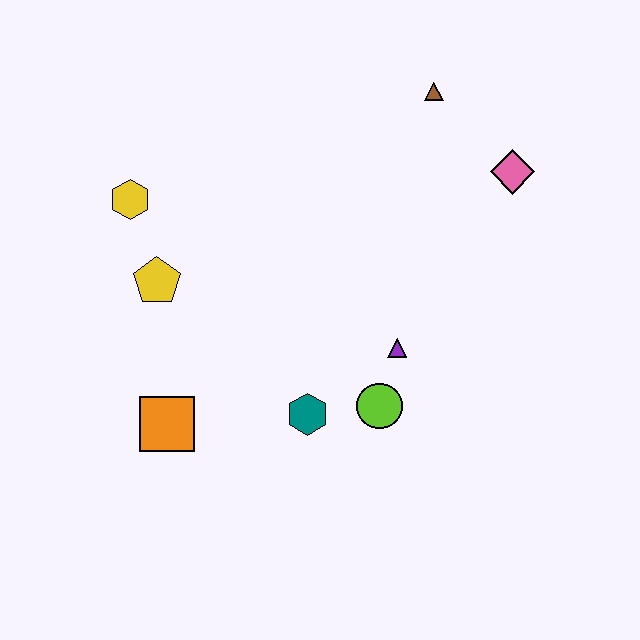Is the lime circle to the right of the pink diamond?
No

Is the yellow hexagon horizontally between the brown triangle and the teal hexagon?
No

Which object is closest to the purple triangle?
The lime circle is closest to the purple triangle.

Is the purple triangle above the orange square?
Yes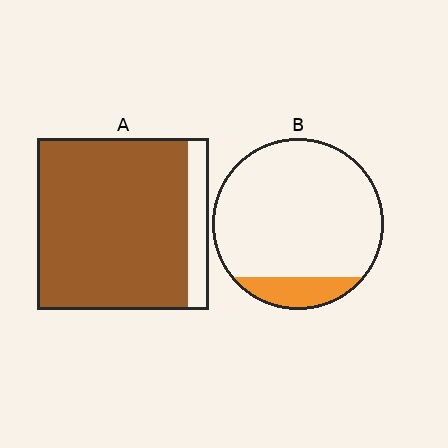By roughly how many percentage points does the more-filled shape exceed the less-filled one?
By roughly 75 percentage points (A over B).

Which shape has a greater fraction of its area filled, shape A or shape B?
Shape A.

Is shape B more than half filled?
No.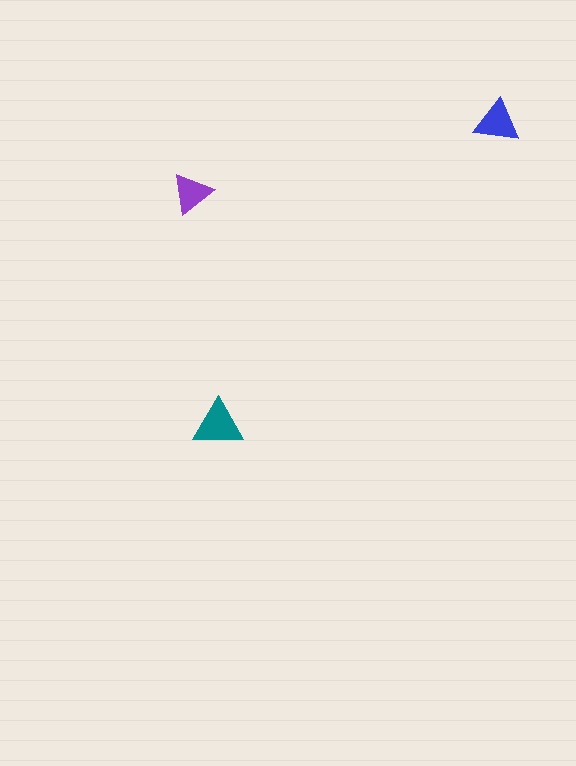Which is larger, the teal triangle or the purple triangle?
The teal one.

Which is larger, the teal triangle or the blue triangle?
The teal one.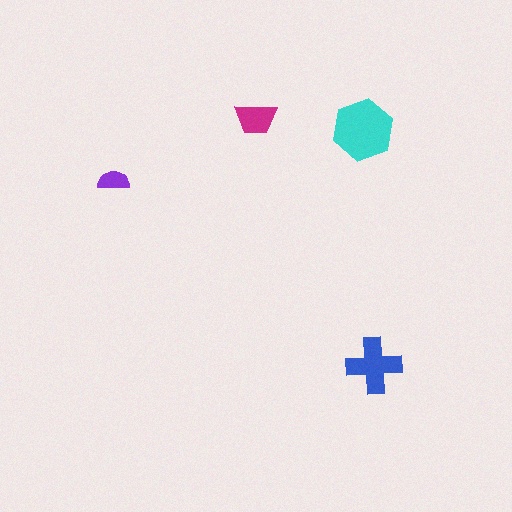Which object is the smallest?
The purple semicircle.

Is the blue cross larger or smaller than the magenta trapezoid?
Larger.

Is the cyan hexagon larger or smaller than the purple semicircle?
Larger.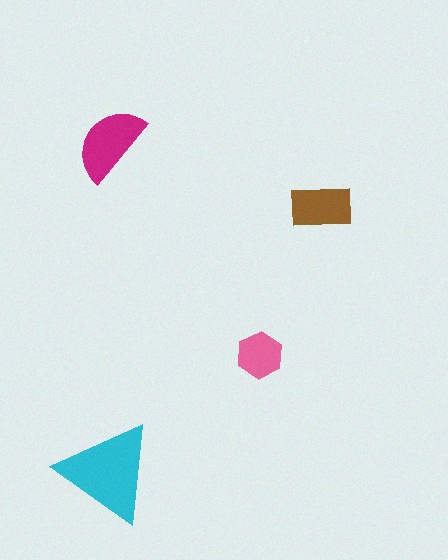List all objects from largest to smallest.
The cyan triangle, the magenta semicircle, the brown rectangle, the pink hexagon.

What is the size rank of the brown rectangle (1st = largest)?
3rd.